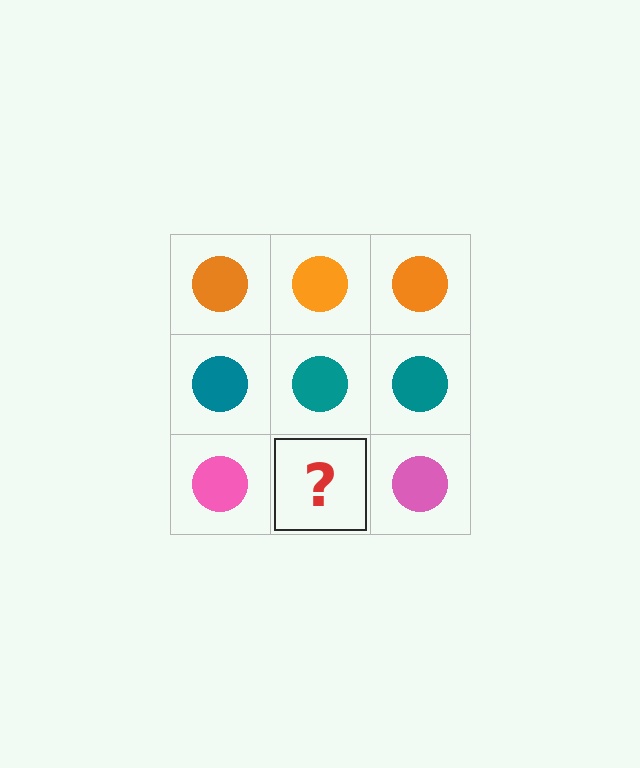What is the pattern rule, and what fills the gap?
The rule is that each row has a consistent color. The gap should be filled with a pink circle.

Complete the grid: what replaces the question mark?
The question mark should be replaced with a pink circle.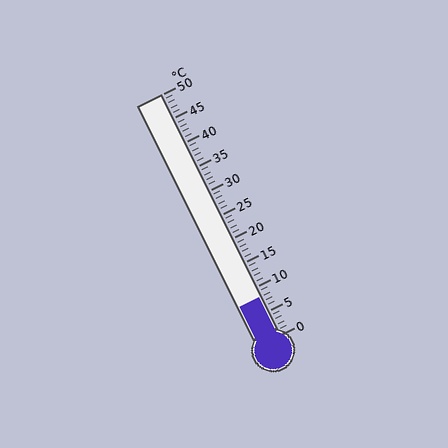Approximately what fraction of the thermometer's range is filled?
The thermometer is filled to approximately 15% of its range.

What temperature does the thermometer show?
The thermometer shows approximately 8°C.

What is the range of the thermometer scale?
The thermometer scale ranges from 0°C to 50°C.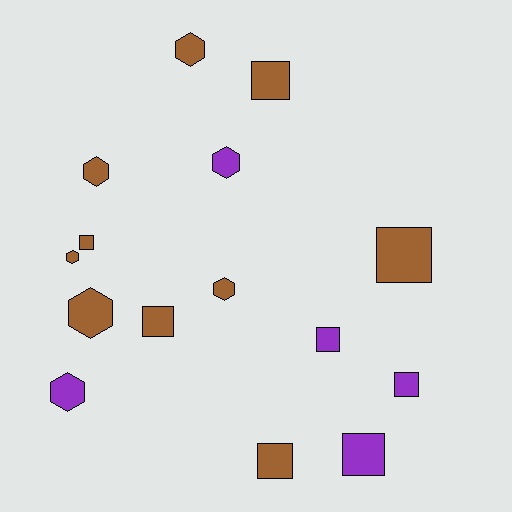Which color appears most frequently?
Brown, with 10 objects.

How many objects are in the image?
There are 15 objects.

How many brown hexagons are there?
There are 5 brown hexagons.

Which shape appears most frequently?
Square, with 8 objects.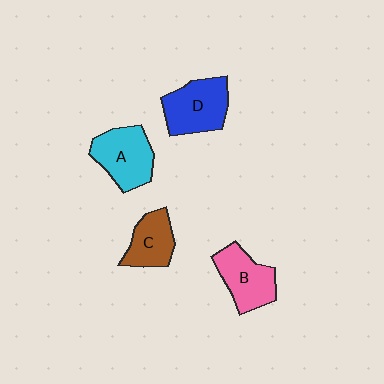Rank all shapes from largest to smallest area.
From largest to smallest: D (blue), A (cyan), B (pink), C (brown).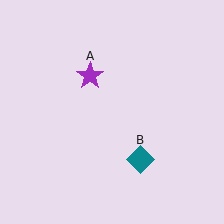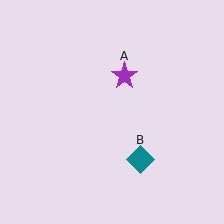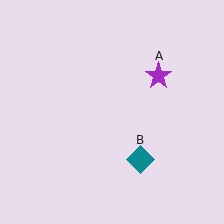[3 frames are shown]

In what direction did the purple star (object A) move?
The purple star (object A) moved right.